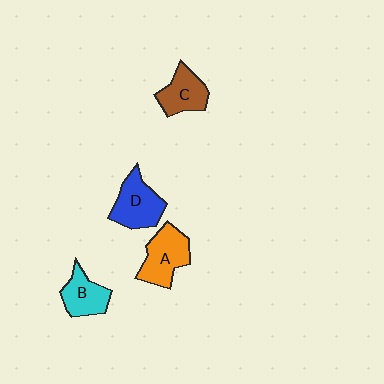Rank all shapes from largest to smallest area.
From largest to smallest: A (orange), D (blue), C (brown), B (cyan).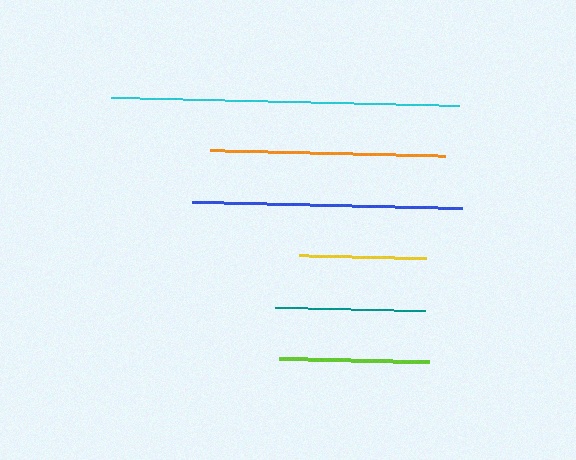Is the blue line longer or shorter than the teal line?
The blue line is longer than the teal line.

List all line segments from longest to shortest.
From longest to shortest: cyan, blue, orange, teal, lime, yellow.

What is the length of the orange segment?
The orange segment is approximately 236 pixels long.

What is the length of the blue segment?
The blue segment is approximately 270 pixels long.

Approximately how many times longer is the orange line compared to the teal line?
The orange line is approximately 1.6 times the length of the teal line.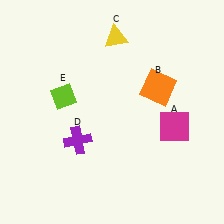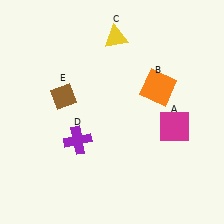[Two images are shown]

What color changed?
The diamond (E) changed from lime in Image 1 to brown in Image 2.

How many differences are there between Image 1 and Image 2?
There is 1 difference between the two images.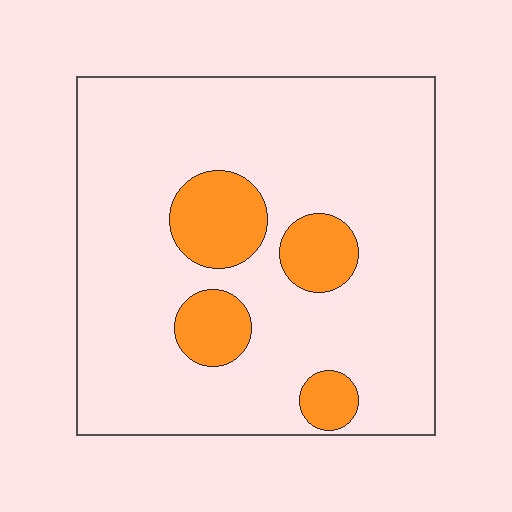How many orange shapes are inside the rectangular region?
4.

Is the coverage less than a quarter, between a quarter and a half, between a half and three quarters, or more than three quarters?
Less than a quarter.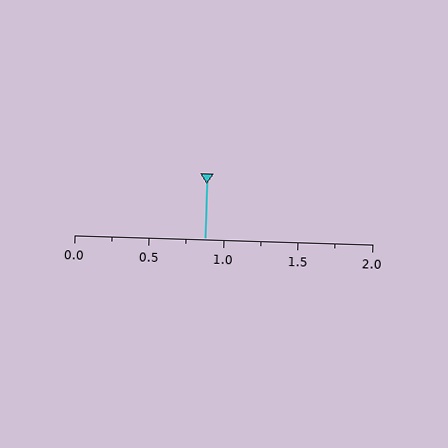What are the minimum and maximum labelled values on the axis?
The axis runs from 0.0 to 2.0.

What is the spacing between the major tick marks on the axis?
The major ticks are spaced 0.5 apart.